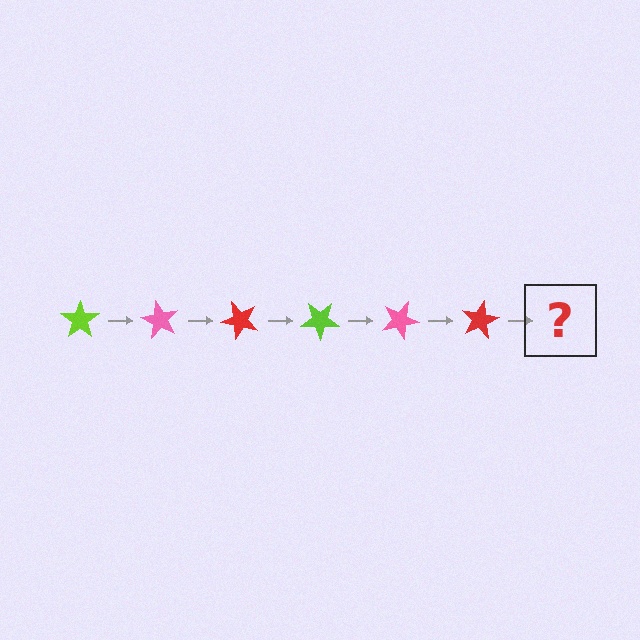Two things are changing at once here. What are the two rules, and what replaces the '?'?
The two rules are that it rotates 60 degrees each step and the color cycles through lime, pink, and red. The '?' should be a lime star, rotated 360 degrees from the start.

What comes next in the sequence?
The next element should be a lime star, rotated 360 degrees from the start.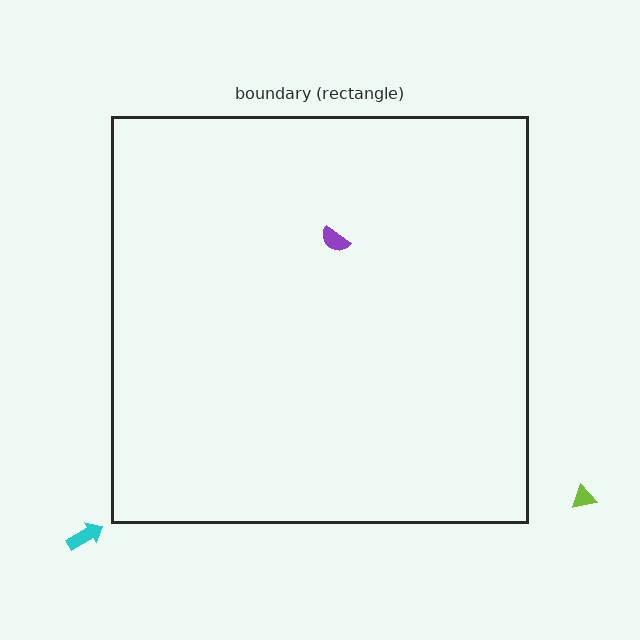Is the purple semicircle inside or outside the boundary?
Inside.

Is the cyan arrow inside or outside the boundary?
Outside.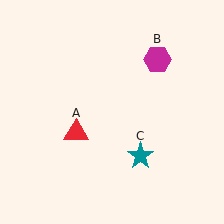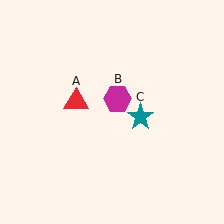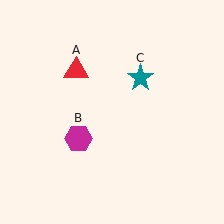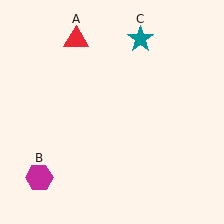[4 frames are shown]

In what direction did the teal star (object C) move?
The teal star (object C) moved up.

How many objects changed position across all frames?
3 objects changed position: red triangle (object A), magenta hexagon (object B), teal star (object C).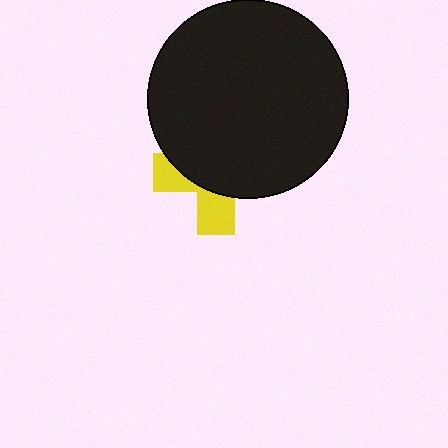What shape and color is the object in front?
The object in front is a black circle.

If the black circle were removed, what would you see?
You would see the complete yellow cross.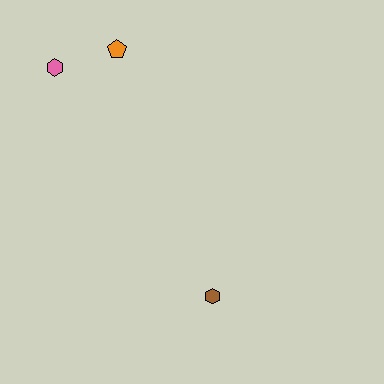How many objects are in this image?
There are 3 objects.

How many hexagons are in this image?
There are 2 hexagons.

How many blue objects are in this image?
There are no blue objects.